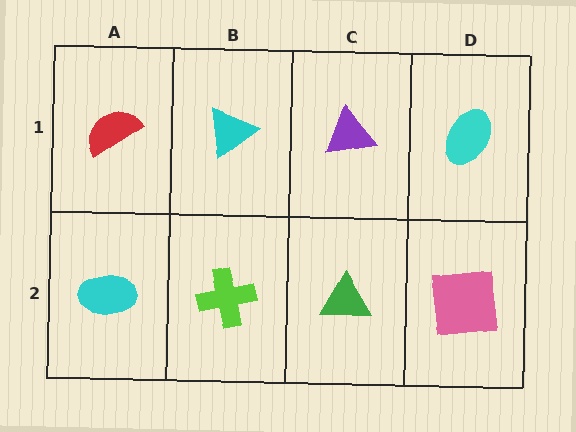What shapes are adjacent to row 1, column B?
A lime cross (row 2, column B), a red semicircle (row 1, column A), a purple triangle (row 1, column C).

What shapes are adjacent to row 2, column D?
A cyan ellipse (row 1, column D), a green triangle (row 2, column C).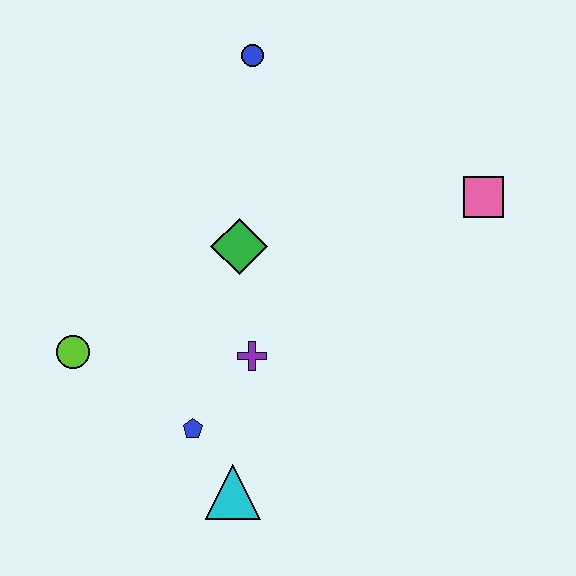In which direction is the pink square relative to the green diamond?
The pink square is to the right of the green diamond.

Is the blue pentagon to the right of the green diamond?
No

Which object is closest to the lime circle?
The blue pentagon is closest to the lime circle.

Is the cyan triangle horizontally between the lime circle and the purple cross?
Yes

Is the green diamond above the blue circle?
No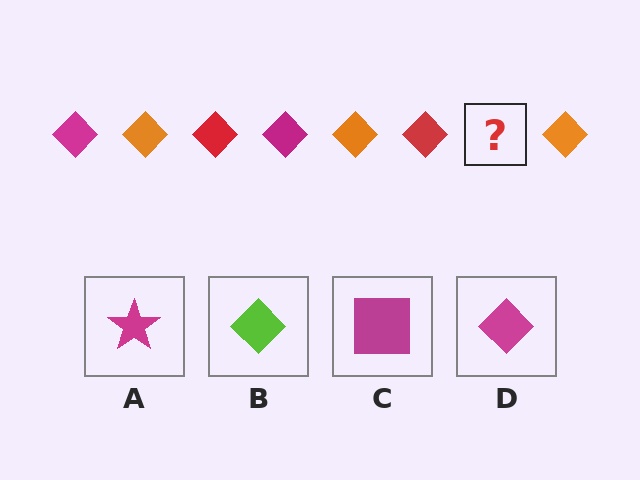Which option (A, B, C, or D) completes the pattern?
D.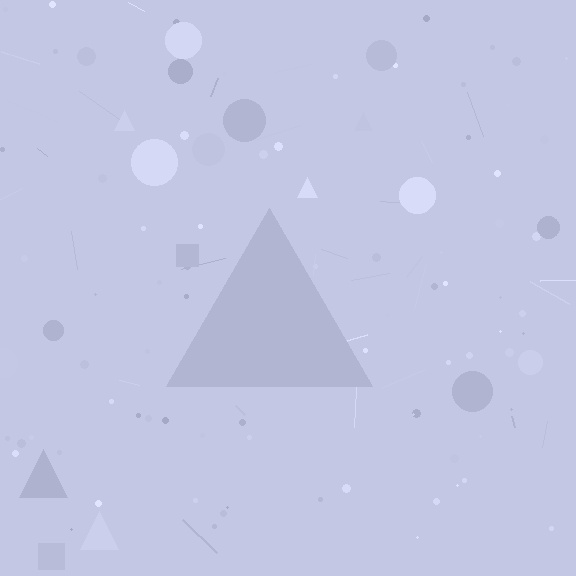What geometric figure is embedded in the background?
A triangle is embedded in the background.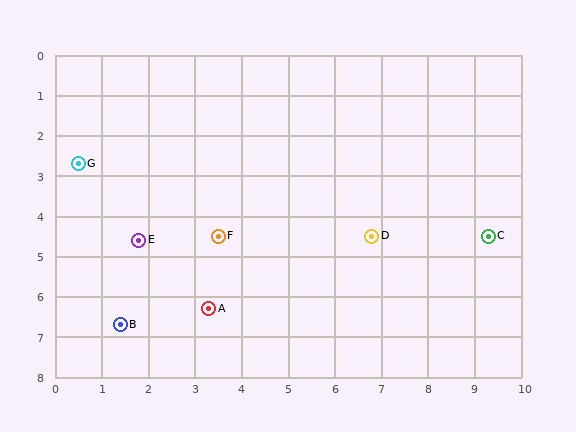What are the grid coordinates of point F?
Point F is at approximately (3.5, 4.5).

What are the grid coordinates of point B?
Point B is at approximately (1.4, 6.7).